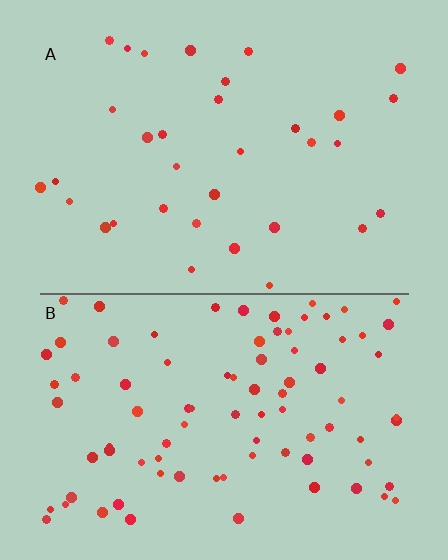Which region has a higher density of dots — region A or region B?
B (the bottom).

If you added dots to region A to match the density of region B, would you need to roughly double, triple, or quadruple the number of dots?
Approximately triple.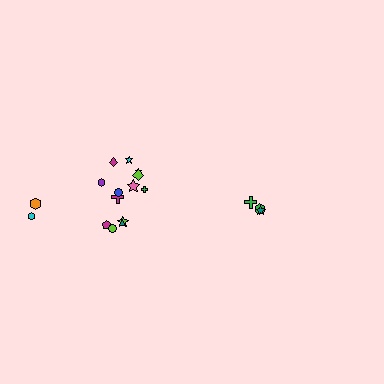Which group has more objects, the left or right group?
The left group.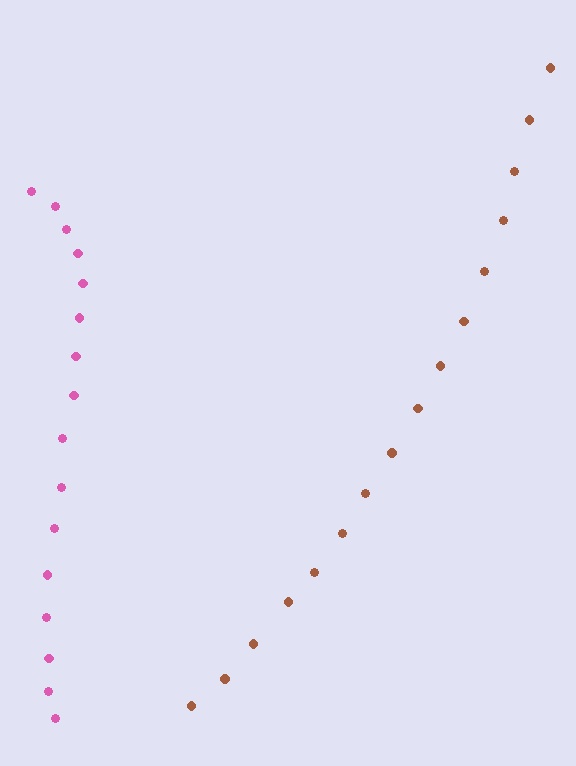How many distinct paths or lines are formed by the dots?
There are 2 distinct paths.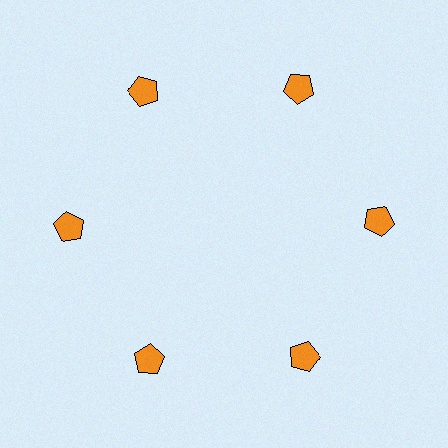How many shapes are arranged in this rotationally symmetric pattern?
There are 6 shapes, arranged in 6 groups of 1.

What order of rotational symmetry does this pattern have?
This pattern has 6-fold rotational symmetry.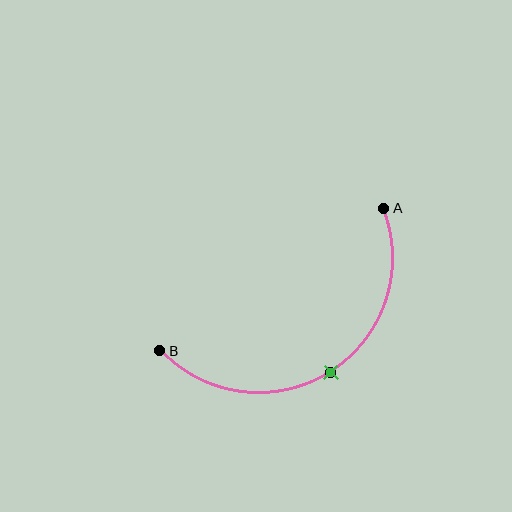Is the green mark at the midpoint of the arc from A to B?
Yes. The green mark lies on the arc at equal arc-length from both A and B — it is the arc midpoint.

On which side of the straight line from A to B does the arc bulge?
The arc bulges below the straight line connecting A and B.